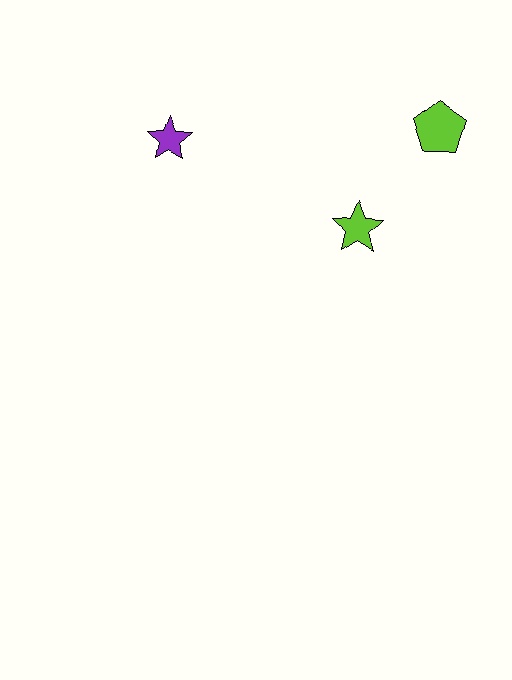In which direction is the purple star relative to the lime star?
The purple star is to the left of the lime star.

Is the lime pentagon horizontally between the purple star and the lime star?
No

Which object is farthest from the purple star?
The lime pentagon is farthest from the purple star.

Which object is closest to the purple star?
The lime star is closest to the purple star.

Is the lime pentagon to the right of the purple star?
Yes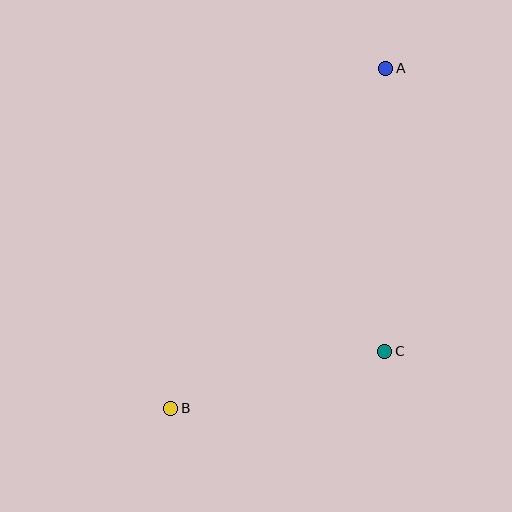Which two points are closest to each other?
Points B and C are closest to each other.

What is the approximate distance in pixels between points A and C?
The distance between A and C is approximately 283 pixels.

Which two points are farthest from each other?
Points A and B are farthest from each other.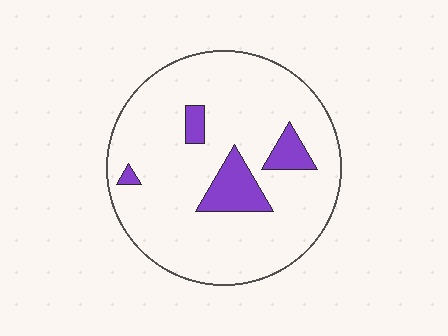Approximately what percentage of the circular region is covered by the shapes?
Approximately 10%.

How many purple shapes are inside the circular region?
4.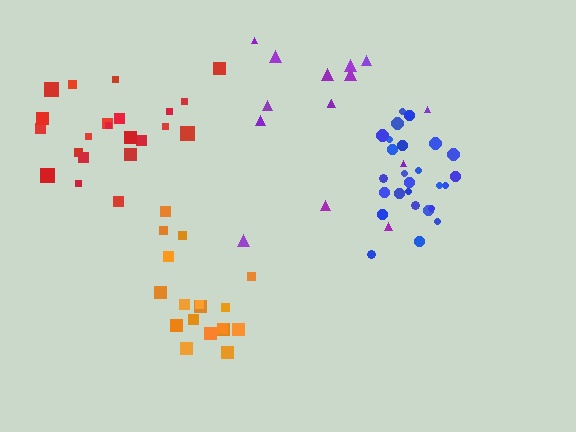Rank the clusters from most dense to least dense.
blue, orange, red, purple.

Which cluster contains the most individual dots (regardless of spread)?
Blue (26).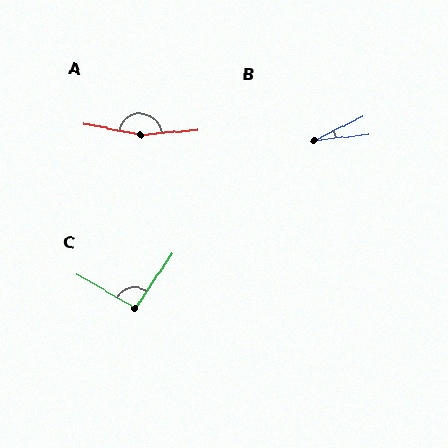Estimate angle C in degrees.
Approximately 94 degrees.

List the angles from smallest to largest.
B (19°), C (94°), A (163°).